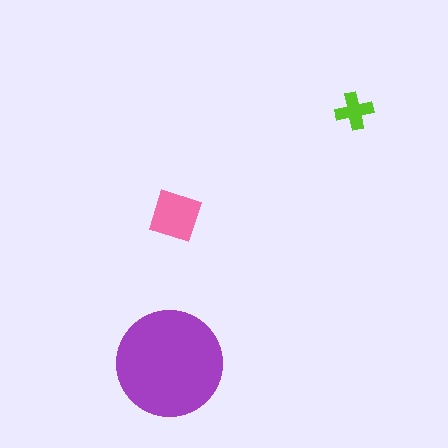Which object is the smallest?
The lime cross.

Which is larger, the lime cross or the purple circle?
The purple circle.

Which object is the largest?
The purple circle.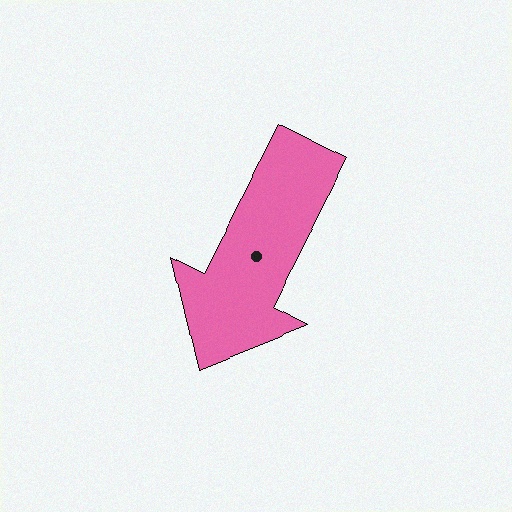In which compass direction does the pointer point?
Southwest.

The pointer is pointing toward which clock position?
Roughly 7 o'clock.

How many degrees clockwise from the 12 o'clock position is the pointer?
Approximately 207 degrees.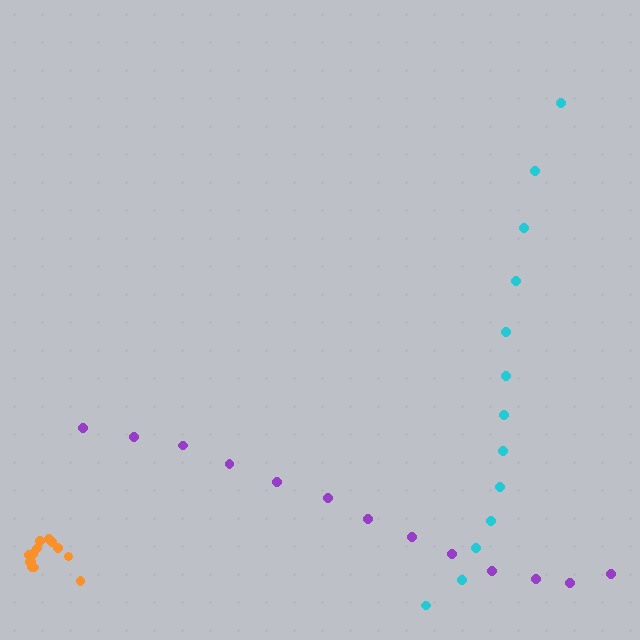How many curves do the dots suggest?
There are 3 distinct paths.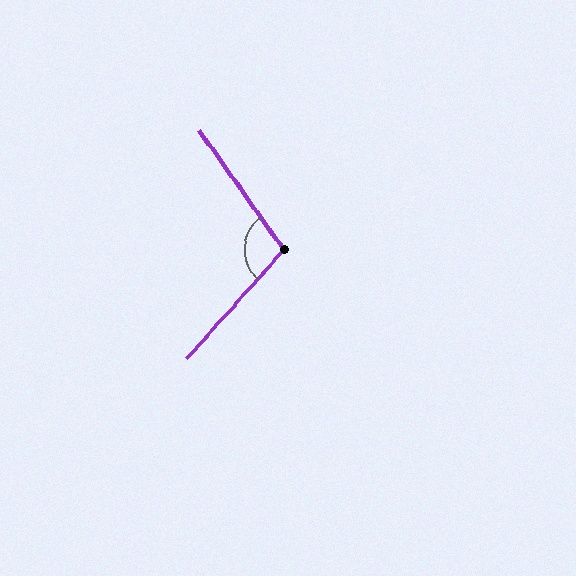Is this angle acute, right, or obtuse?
It is obtuse.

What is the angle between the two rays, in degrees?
Approximately 102 degrees.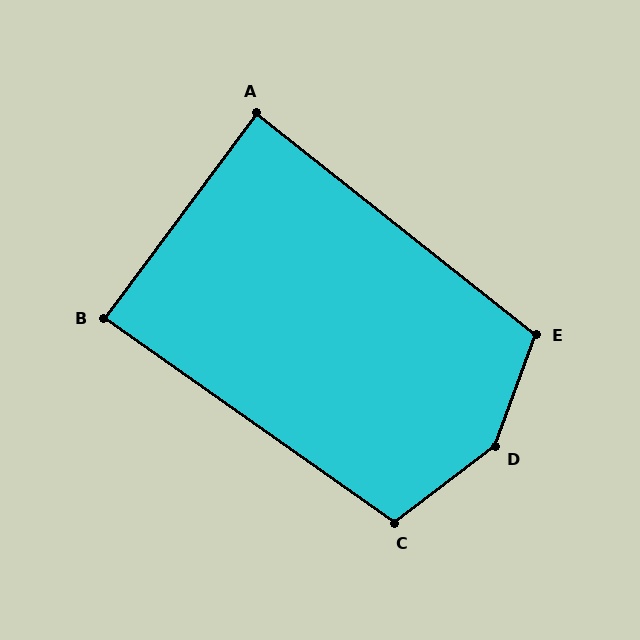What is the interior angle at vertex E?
Approximately 109 degrees (obtuse).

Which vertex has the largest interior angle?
D, at approximately 147 degrees.